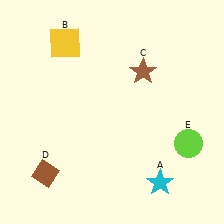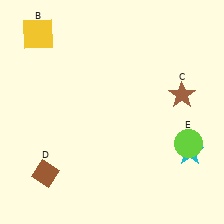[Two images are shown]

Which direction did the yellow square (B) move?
The yellow square (B) moved left.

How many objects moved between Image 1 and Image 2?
3 objects moved between the two images.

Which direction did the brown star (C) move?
The brown star (C) moved right.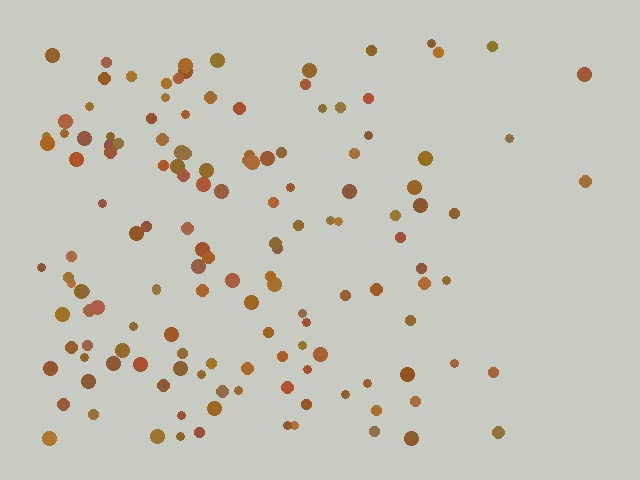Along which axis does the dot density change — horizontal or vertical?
Horizontal.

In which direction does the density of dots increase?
From right to left, with the left side densest.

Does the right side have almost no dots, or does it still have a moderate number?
Still a moderate number, just noticeably fewer than the left.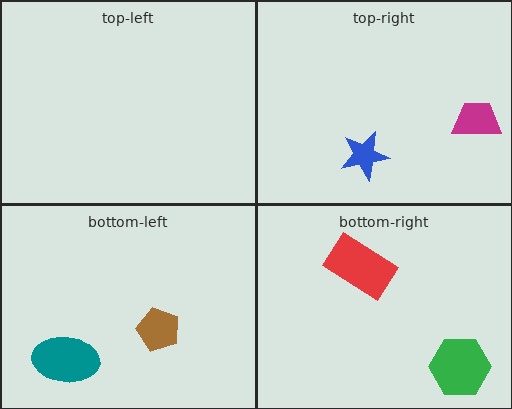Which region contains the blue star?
The top-right region.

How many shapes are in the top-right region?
2.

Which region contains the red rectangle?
The bottom-right region.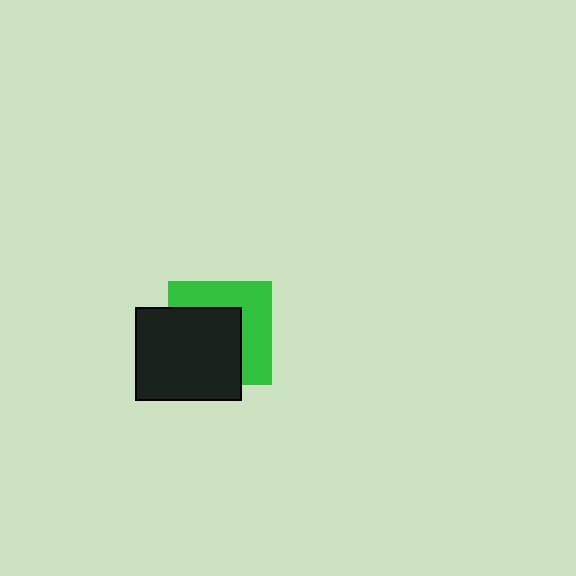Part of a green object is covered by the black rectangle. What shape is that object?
It is a square.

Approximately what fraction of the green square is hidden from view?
Roughly 53% of the green square is hidden behind the black rectangle.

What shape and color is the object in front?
The object in front is a black rectangle.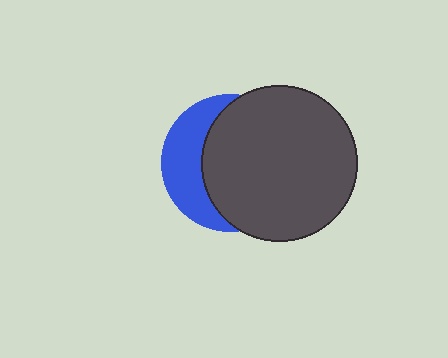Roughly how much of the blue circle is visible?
A small part of it is visible (roughly 34%).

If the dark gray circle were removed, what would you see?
You would see the complete blue circle.